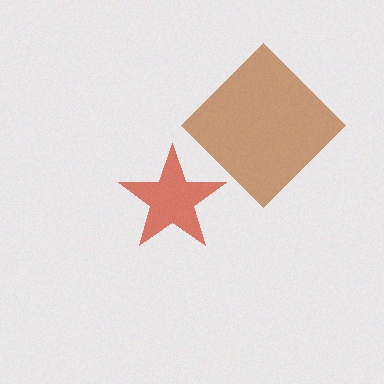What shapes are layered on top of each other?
The layered shapes are: a red star, a brown diamond.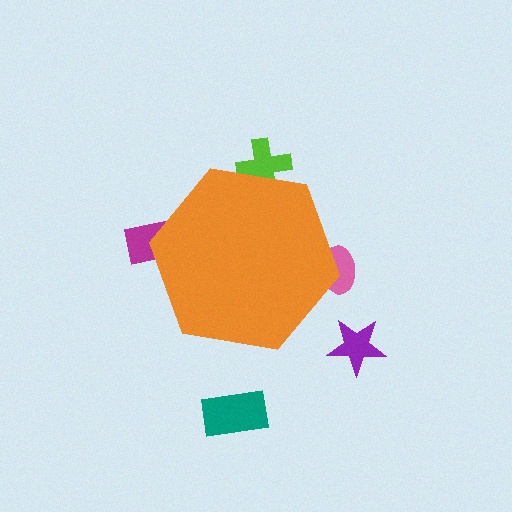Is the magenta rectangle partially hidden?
Yes, the magenta rectangle is partially hidden behind the orange hexagon.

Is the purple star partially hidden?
No, the purple star is fully visible.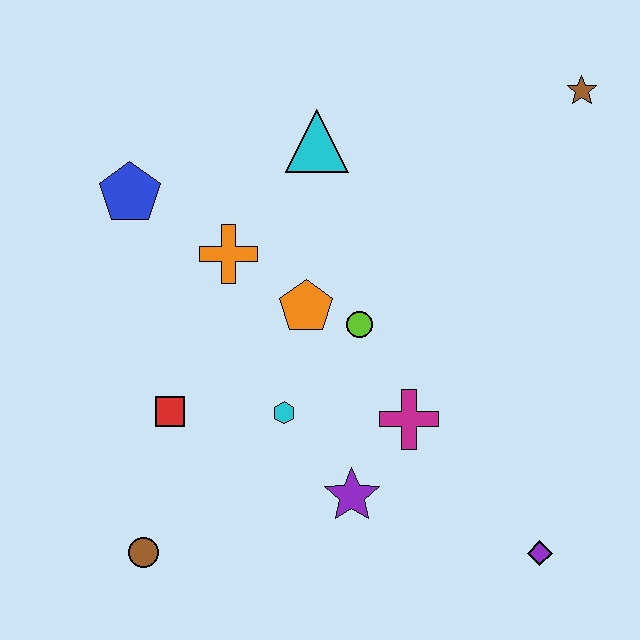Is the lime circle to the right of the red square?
Yes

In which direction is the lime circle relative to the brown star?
The lime circle is below the brown star.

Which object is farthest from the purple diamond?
The blue pentagon is farthest from the purple diamond.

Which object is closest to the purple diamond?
The magenta cross is closest to the purple diamond.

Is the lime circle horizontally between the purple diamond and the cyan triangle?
Yes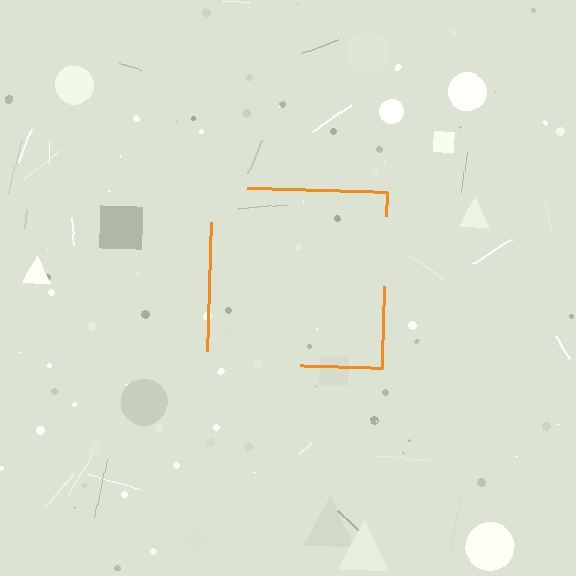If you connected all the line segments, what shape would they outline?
They would outline a square.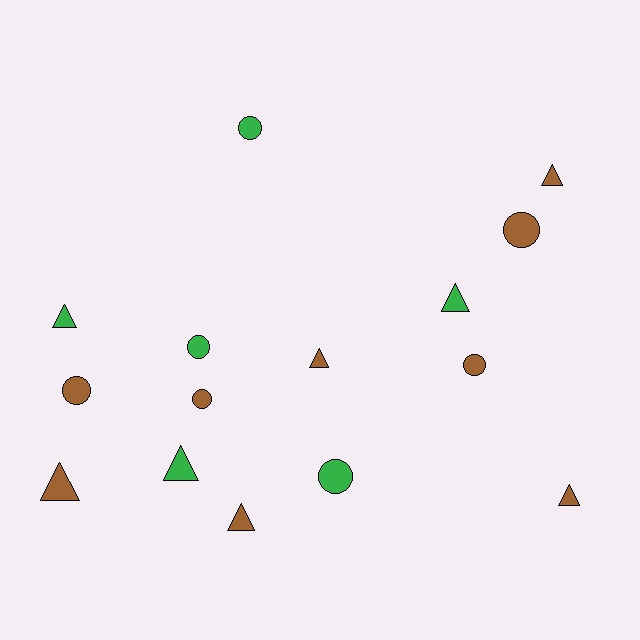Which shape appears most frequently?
Triangle, with 8 objects.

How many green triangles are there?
There are 3 green triangles.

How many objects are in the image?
There are 15 objects.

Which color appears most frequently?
Brown, with 9 objects.